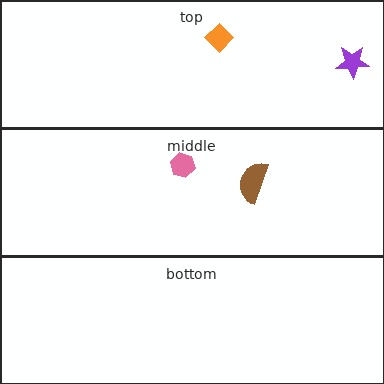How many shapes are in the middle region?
2.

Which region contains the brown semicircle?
The middle region.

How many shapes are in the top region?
2.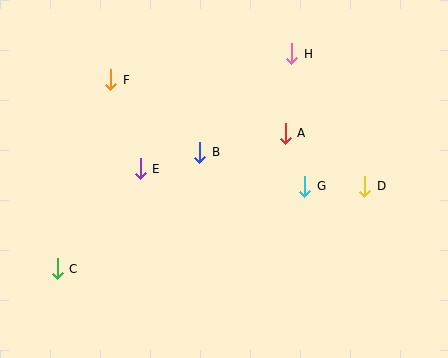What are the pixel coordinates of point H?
Point H is at (292, 54).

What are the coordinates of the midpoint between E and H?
The midpoint between E and H is at (216, 111).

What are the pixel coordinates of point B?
Point B is at (200, 152).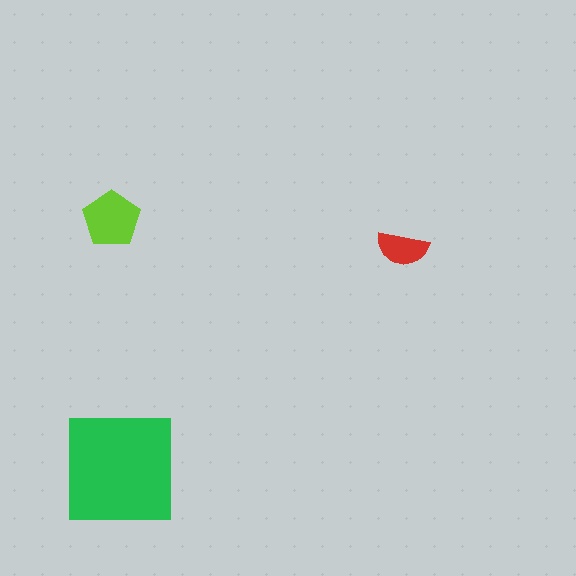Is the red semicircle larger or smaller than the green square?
Smaller.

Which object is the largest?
The green square.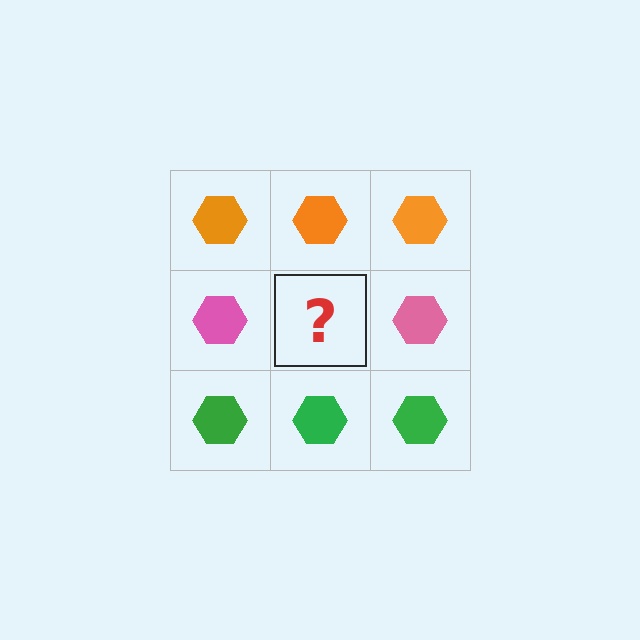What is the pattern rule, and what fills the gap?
The rule is that each row has a consistent color. The gap should be filled with a pink hexagon.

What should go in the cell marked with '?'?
The missing cell should contain a pink hexagon.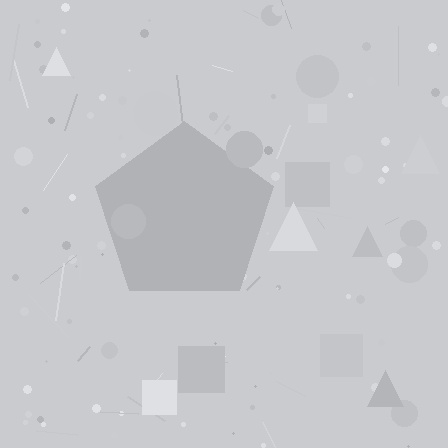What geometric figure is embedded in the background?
A pentagon is embedded in the background.